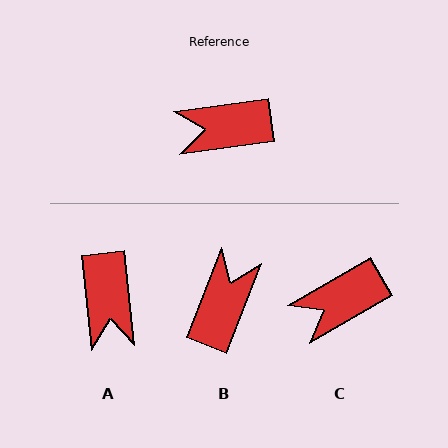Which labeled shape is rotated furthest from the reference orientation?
B, about 119 degrees away.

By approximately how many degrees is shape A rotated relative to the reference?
Approximately 88 degrees counter-clockwise.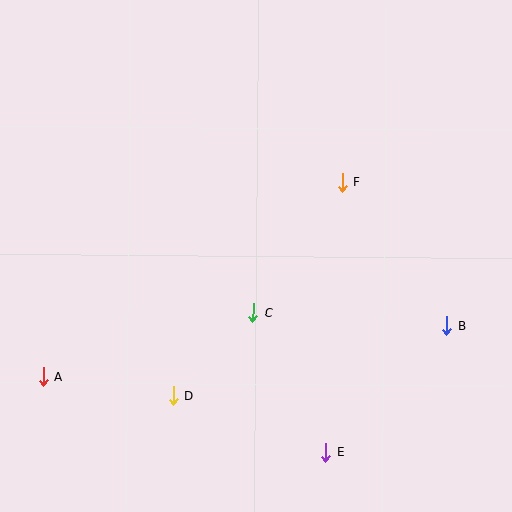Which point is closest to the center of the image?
Point C at (253, 313) is closest to the center.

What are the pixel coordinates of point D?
Point D is at (173, 396).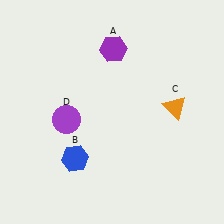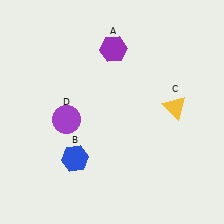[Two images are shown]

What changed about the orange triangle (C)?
In Image 1, C is orange. In Image 2, it changed to yellow.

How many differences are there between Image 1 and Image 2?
There is 1 difference between the two images.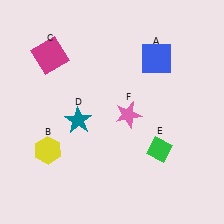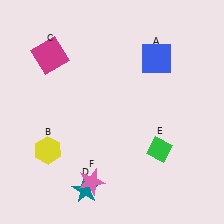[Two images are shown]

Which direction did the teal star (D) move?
The teal star (D) moved down.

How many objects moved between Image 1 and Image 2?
2 objects moved between the two images.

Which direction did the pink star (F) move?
The pink star (F) moved down.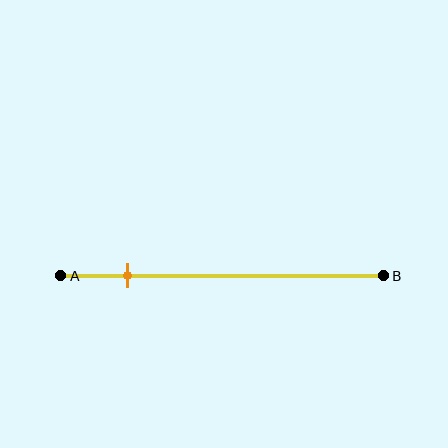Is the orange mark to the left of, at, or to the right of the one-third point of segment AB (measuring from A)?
The orange mark is to the left of the one-third point of segment AB.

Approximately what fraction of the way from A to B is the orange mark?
The orange mark is approximately 20% of the way from A to B.